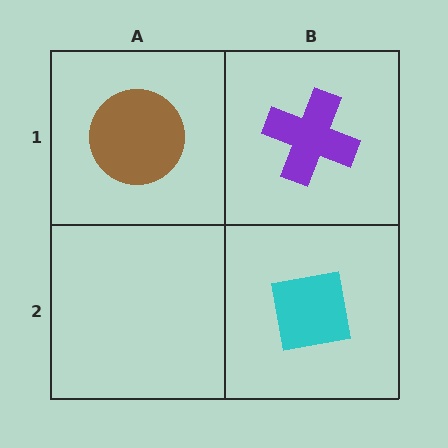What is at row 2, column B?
A cyan square.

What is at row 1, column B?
A purple cross.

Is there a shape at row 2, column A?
No, that cell is empty.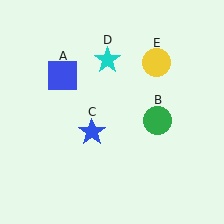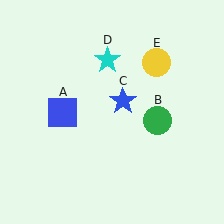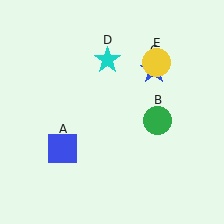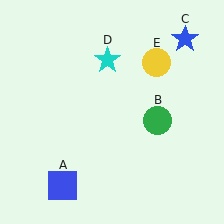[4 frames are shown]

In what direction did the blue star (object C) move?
The blue star (object C) moved up and to the right.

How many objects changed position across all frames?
2 objects changed position: blue square (object A), blue star (object C).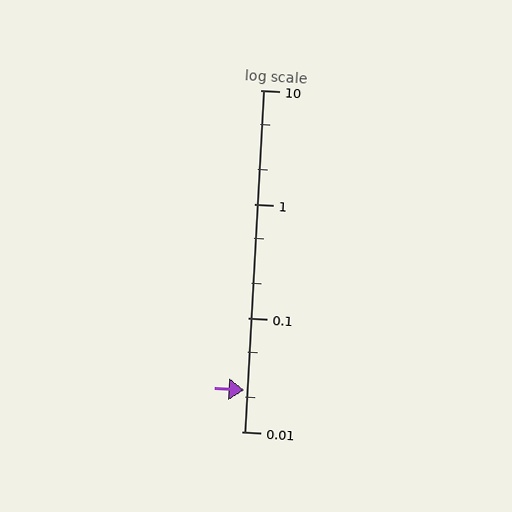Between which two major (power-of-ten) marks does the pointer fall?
The pointer is between 0.01 and 0.1.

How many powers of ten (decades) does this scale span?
The scale spans 3 decades, from 0.01 to 10.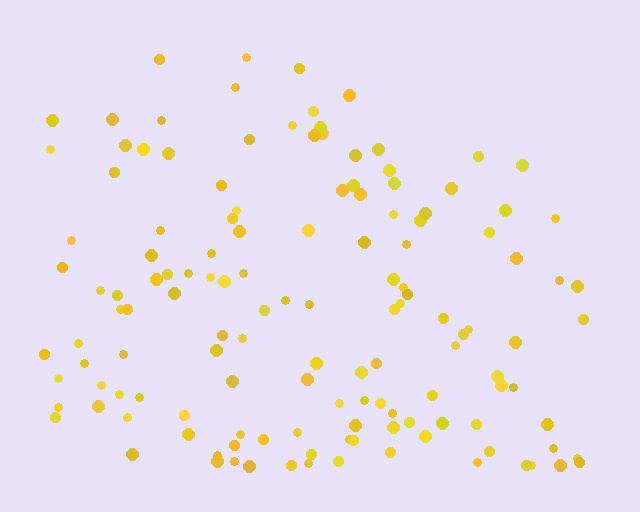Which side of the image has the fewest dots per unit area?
The top.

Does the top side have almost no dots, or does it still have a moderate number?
Still a moderate number, just noticeably fewer than the bottom.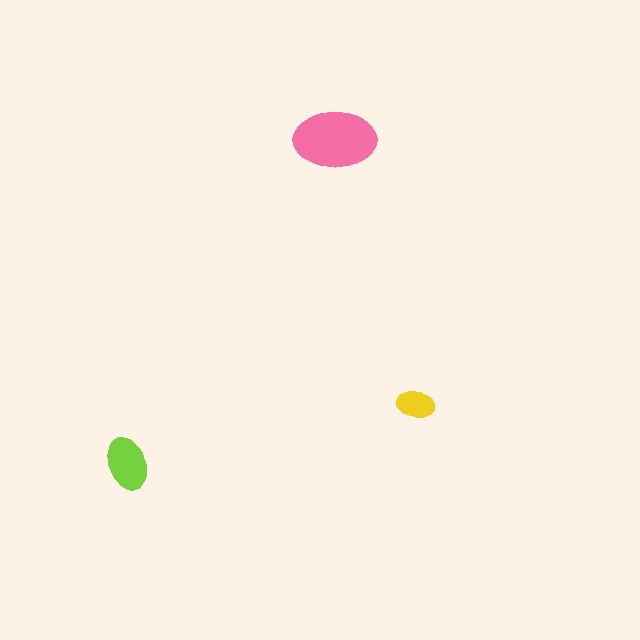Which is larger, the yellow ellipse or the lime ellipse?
The lime one.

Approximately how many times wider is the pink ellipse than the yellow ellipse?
About 2 times wider.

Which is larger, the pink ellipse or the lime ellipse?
The pink one.